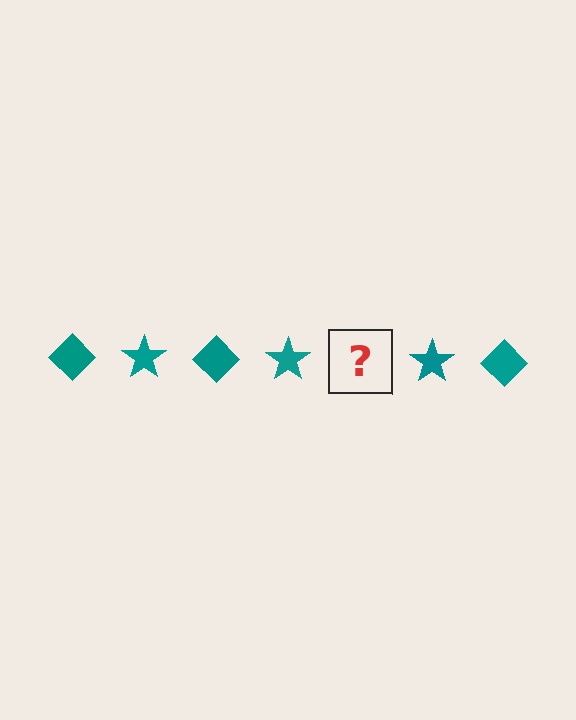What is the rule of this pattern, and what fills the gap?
The rule is that the pattern cycles through diamond, star shapes in teal. The gap should be filled with a teal diamond.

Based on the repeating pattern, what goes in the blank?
The blank should be a teal diamond.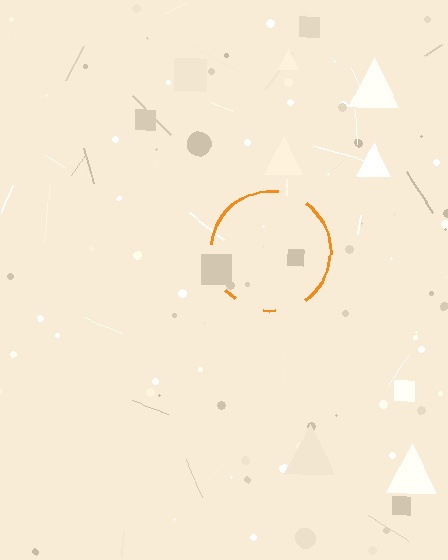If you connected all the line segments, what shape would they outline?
They would outline a circle.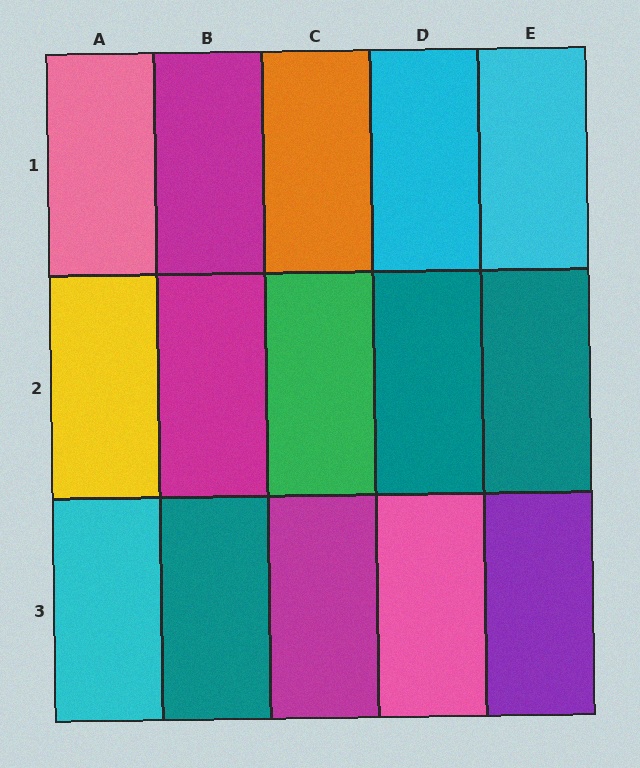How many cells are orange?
1 cell is orange.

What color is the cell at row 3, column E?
Purple.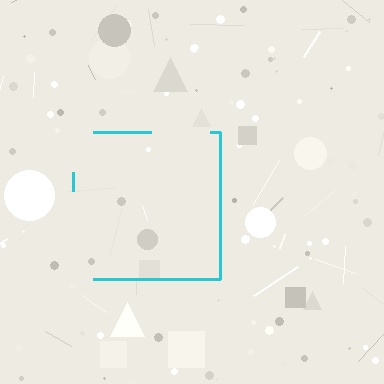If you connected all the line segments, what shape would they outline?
They would outline a square.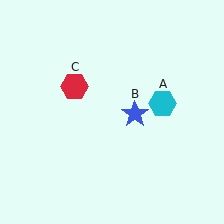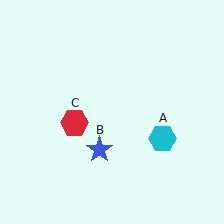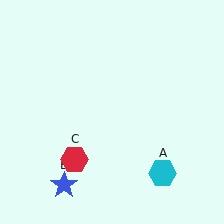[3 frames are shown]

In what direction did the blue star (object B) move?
The blue star (object B) moved down and to the left.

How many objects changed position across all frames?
3 objects changed position: cyan hexagon (object A), blue star (object B), red hexagon (object C).